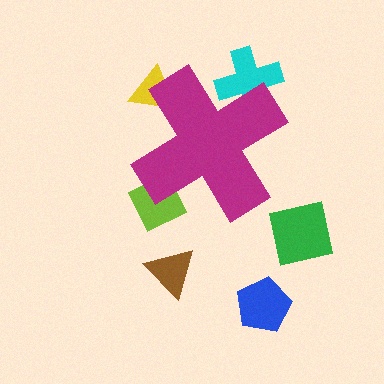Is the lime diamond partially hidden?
Yes, the lime diamond is partially hidden behind the magenta cross.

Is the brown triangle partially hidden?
No, the brown triangle is fully visible.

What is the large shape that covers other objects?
A magenta cross.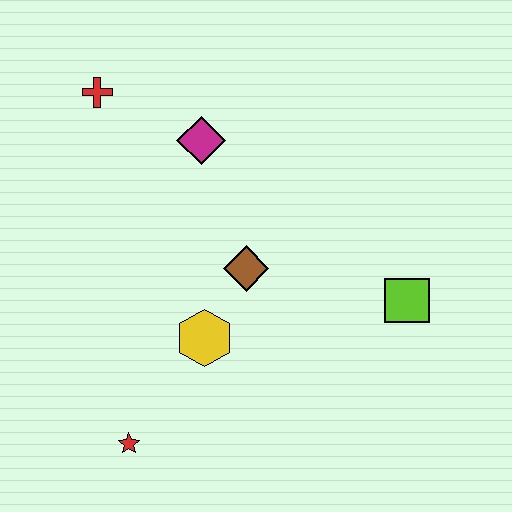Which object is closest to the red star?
The yellow hexagon is closest to the red star.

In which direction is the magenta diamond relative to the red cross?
The magenta diamond is to the right of the red cross.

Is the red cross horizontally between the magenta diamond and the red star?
No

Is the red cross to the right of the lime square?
No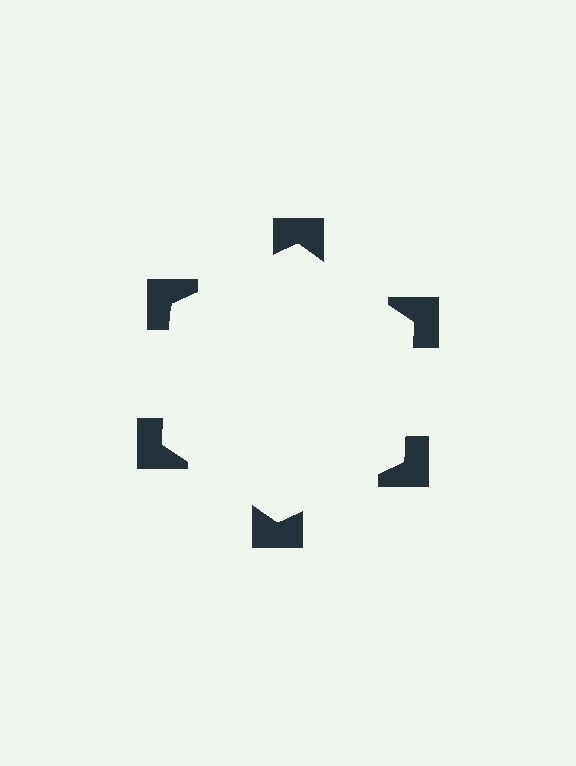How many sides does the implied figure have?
6 sides.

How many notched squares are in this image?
There are 6 — one at each vertex of the illusory hexagon.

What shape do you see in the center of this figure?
An illusory hexagon — its edges are inferred from the aligned wedge cuts in the notched squares, not physically drawn.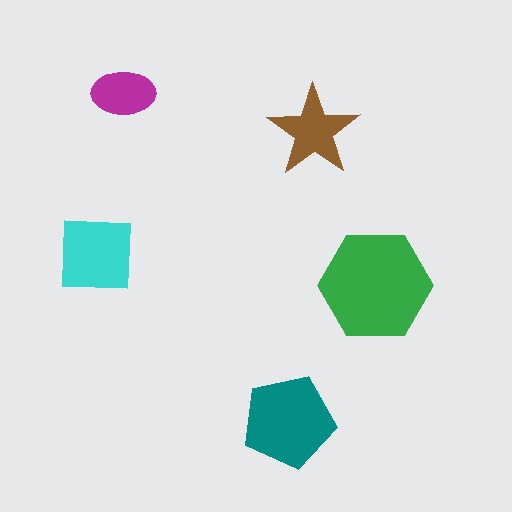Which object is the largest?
The green hexagon.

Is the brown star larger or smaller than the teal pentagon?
Smaller.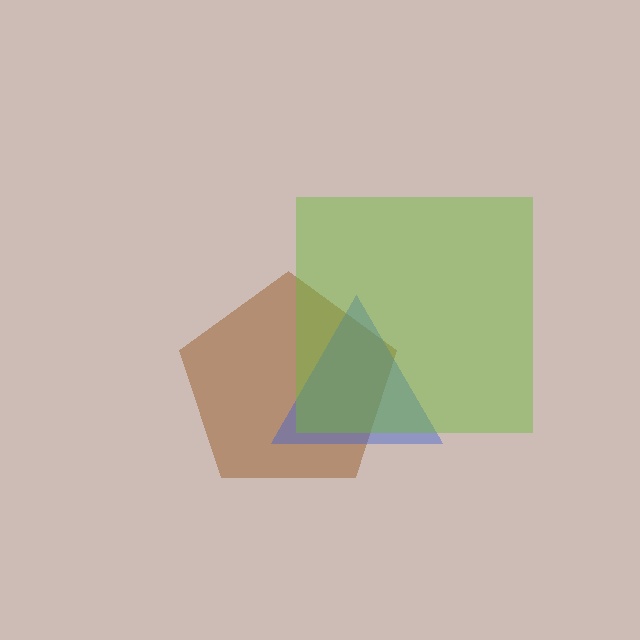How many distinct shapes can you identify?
There are 3 distinct shapes: a brown pentagon, a blue triangle, a lime square.